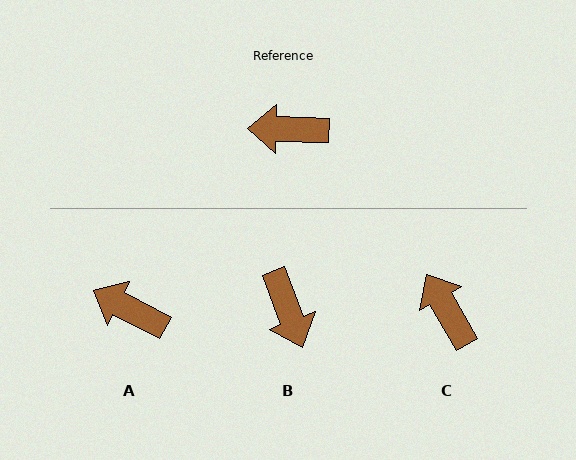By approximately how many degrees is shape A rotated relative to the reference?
Approximately 26 degrees clockwise.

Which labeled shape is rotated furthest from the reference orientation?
B, about 113 degrees away.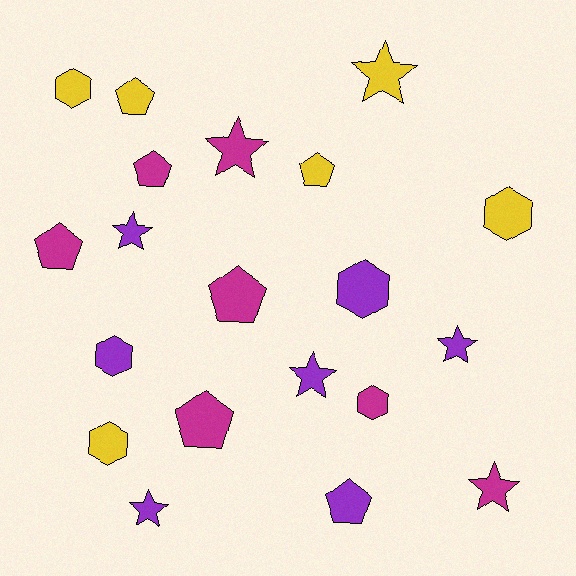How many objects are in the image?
There are 20 objects.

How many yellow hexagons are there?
There are 3 yellow hexagons.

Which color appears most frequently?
Magenta, with 7 objects.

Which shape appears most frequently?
Star, with 7 objects.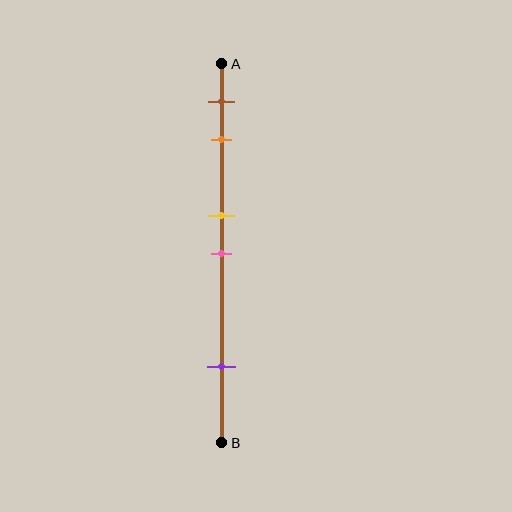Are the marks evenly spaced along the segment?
No, the marks are not evenly spaced.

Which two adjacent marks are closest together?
The yellow and pink marks are the closest adjacent pair.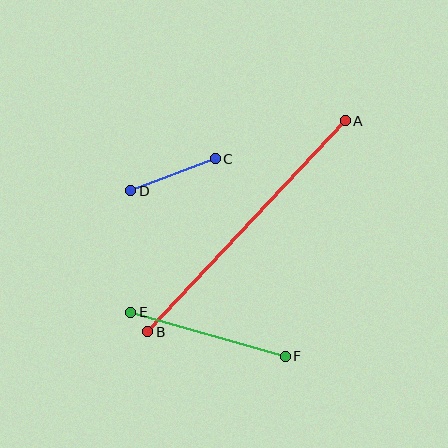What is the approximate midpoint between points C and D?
The midpoint is at approximately (173, 175) pixels.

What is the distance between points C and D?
The distance is approximately 90 pixels.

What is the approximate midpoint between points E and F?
The midpoint is at approximately (208, 334) pixels.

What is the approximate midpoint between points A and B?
The midpoint is at approximately (246, 226) pixels.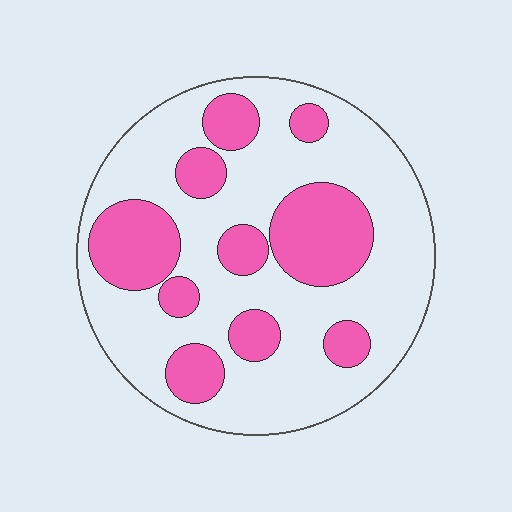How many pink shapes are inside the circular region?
10.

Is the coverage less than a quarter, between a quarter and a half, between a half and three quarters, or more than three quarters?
Between a quarter and a half.